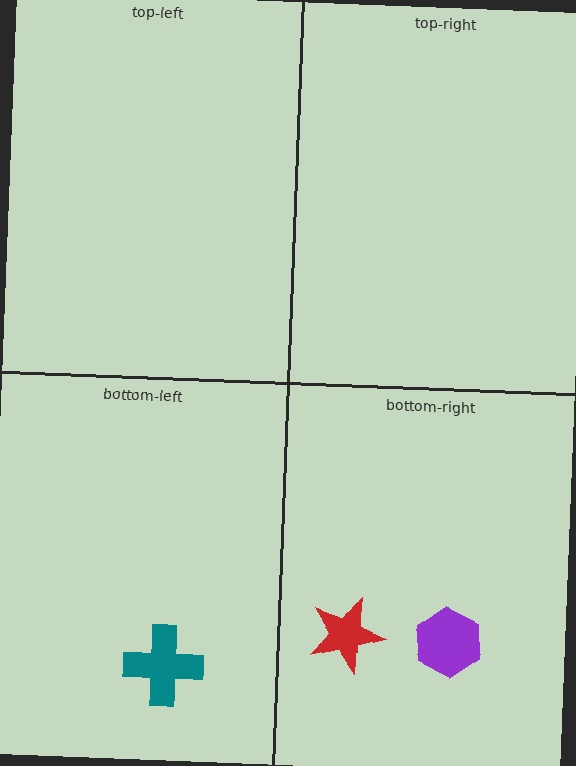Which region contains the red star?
The bottom-right region.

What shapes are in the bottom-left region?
The teal cross.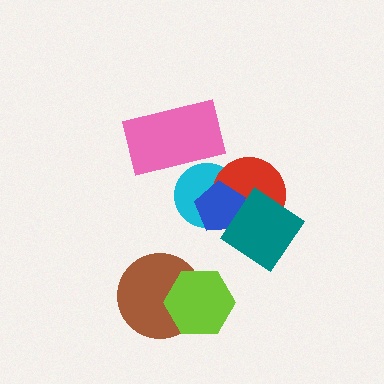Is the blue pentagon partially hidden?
Yes, it is partially covered by another shape.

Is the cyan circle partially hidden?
Yes, it is partially covered by another shape.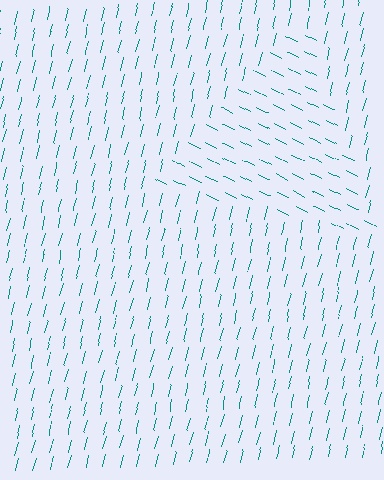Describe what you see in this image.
The image is filled with small teal line segments. A triangle region in the image has lines oriented differently from the surrounding lines, creating a visible texture boundary.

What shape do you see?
I see a triangle.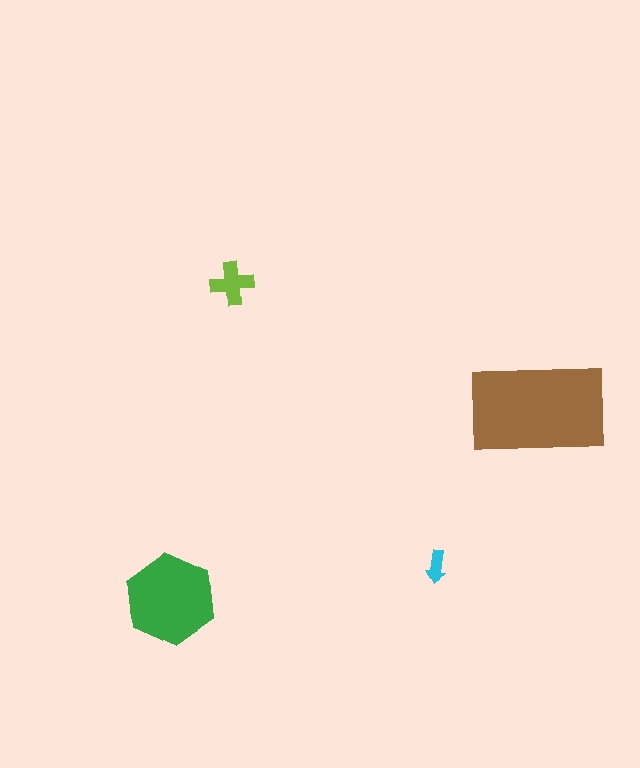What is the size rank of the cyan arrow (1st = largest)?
4th.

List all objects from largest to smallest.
The brown rectangle, the green hexagon, the lime cross, the cyan arrow.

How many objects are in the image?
There are 4 objects in the image.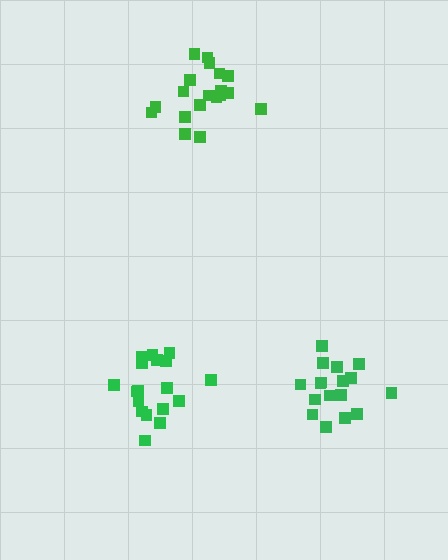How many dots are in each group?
Group 1: 19 dots, Group 2: 19 dots, Group 3: 17 dots (55 total).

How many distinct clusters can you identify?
There are 3 distinct clusters.